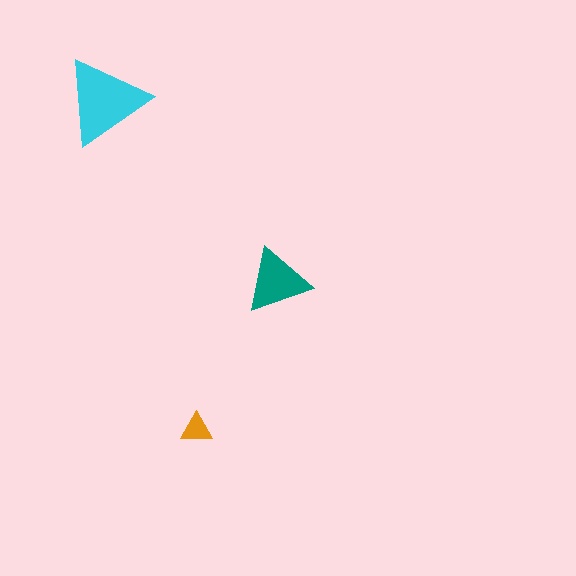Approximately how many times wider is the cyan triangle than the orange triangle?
About 3 times wider.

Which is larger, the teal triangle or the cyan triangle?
The cyan one.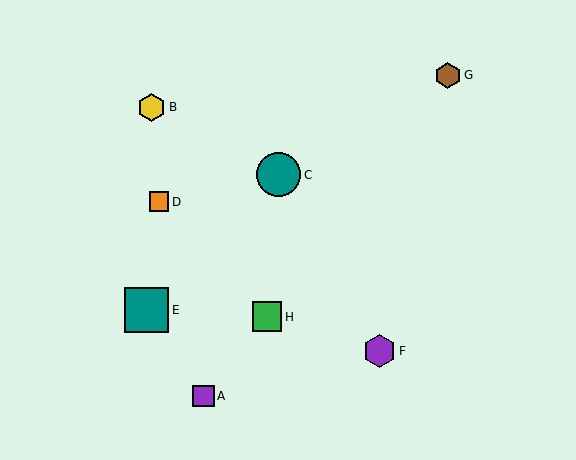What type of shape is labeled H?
Shape H is a green square.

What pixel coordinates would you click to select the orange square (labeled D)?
Click at (159, 202) to select the orange square D.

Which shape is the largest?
The teal circle (labeled C) is the largest.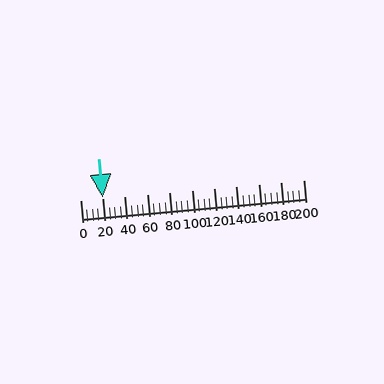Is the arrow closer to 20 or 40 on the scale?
The arrow is closer to 20.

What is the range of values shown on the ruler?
The ruler shows values from 0 to 200.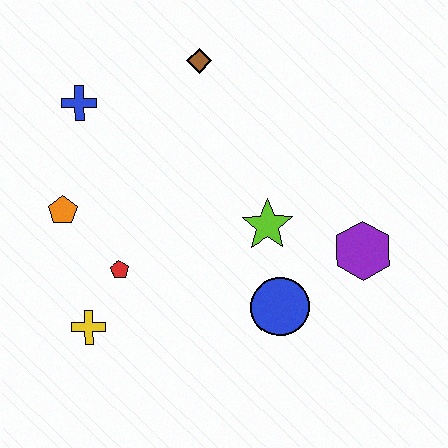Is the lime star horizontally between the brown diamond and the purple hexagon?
Yes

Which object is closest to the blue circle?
The lime star is closest to the blue circle.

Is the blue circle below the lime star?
Yes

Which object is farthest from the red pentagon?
The purple hexagon is farthest from the red pentagon.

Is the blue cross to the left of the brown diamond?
Yes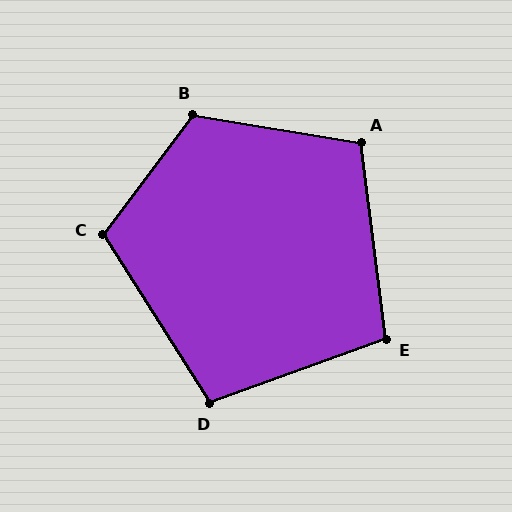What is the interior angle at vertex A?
Approximately 107 degrees (obtuse).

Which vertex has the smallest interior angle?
D, at approximately 102 degrees.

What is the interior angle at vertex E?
Approximately 103 degrees (obtuse).